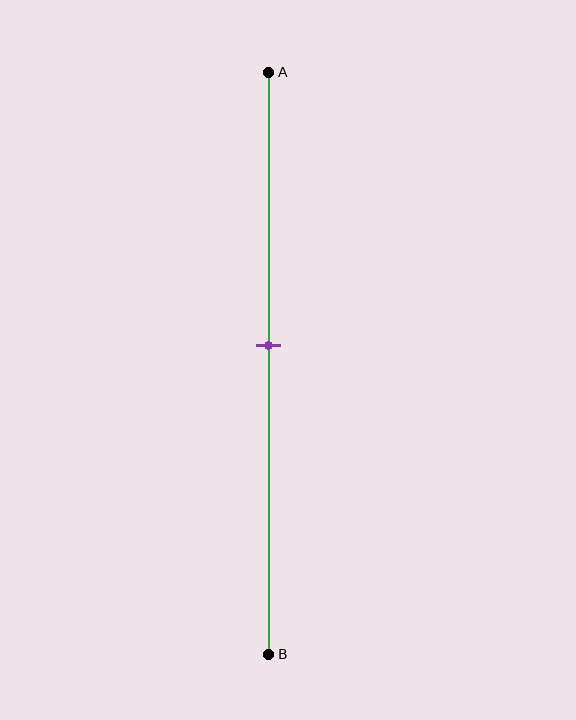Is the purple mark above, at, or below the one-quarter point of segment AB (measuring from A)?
The purple mark is below the one-quarter point of segment AB.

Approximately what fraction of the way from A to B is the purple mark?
The purple mark is approximately 45% of the way from A to B.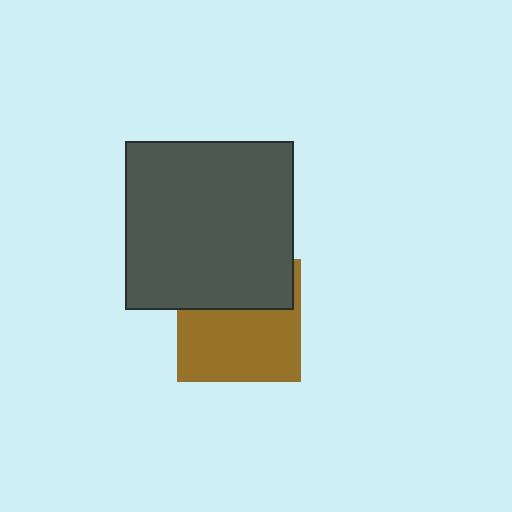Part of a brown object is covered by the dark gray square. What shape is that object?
It is a square.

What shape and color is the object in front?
The object in front is a dark gray square.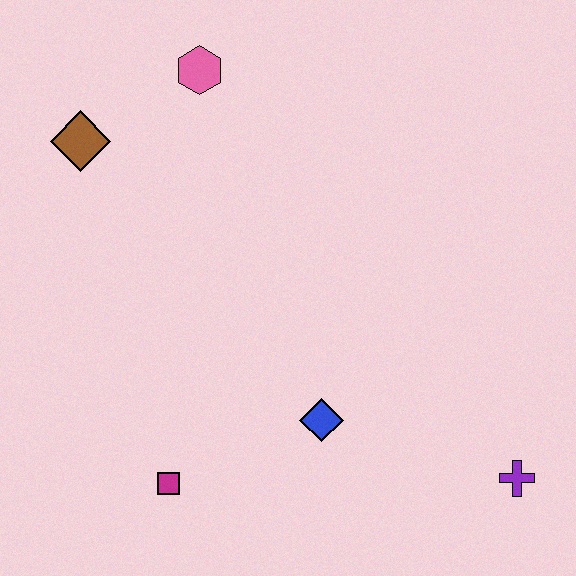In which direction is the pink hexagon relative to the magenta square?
The pink hexagon is above the magenta square.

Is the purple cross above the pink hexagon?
No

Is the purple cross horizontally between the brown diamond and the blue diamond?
No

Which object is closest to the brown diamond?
The pink hexagon is closest to the brown diamond.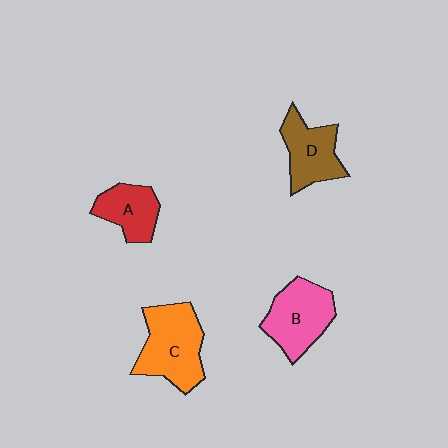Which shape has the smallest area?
Shape A (red).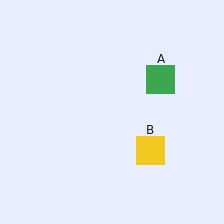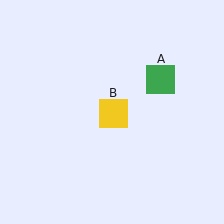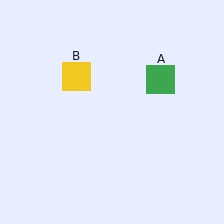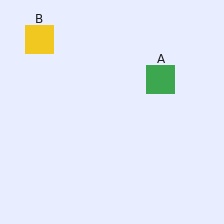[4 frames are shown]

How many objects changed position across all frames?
1 object changed position: yellow square (object B).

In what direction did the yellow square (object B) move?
The yellow square (object B) moved up and to the left.